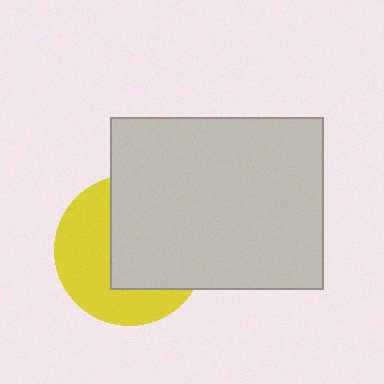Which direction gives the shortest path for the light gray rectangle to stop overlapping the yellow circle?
Moving right gives the shortest separation.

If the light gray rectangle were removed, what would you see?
You would see the complete yellow circle.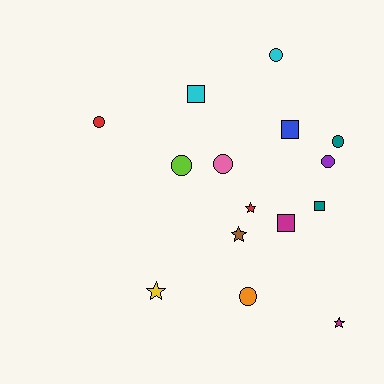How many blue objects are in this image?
There is 1 blue object.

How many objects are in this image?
There are 15 objects.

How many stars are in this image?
There are 4 stars.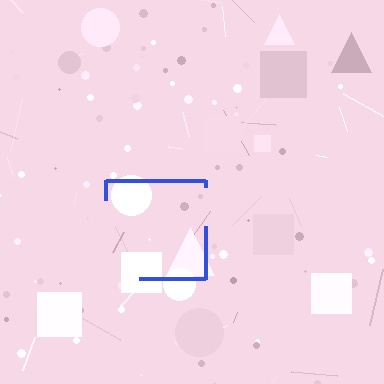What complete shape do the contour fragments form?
The contour fragments form a square.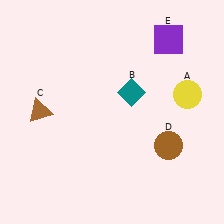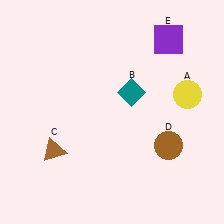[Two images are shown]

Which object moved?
The brown triangle (C) moved down.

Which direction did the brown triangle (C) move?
The brown triangle (C) moved down.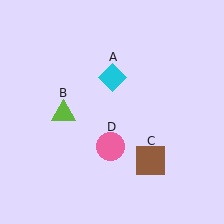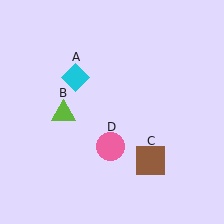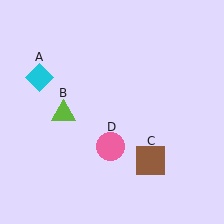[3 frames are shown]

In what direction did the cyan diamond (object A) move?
The cyan diamond (object A) moved left.